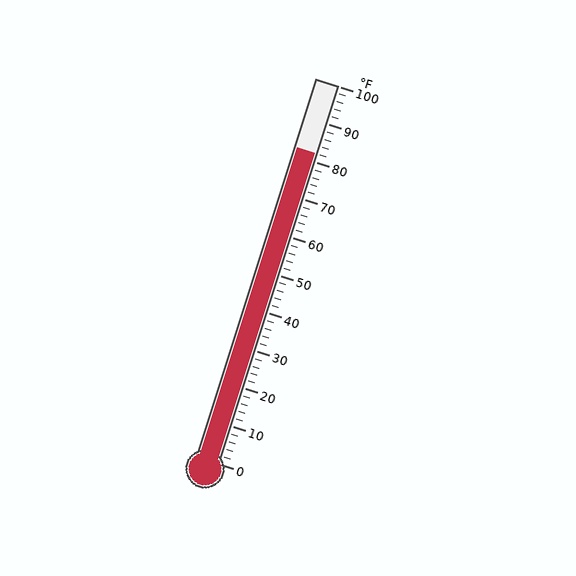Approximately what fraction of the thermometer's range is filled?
The thermometer is filled to approximately 80% of its range.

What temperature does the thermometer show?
The thermometer shows approximately 82°F.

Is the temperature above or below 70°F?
The temperature is above 70°F.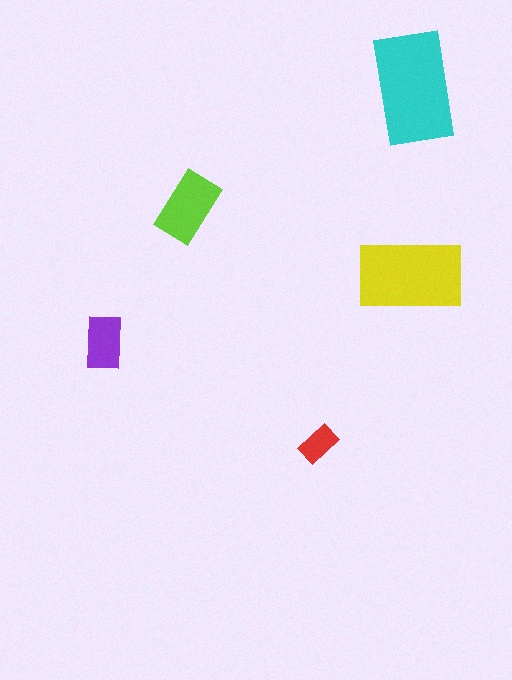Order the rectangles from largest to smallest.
the cyan one, the yellow one, the lime one, the purple one, the red one.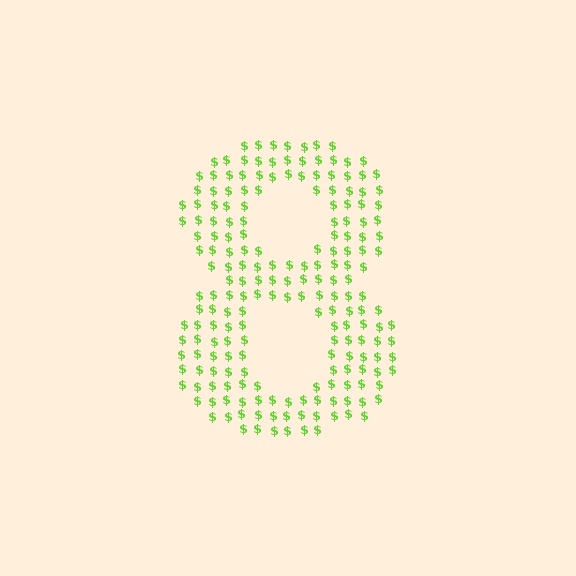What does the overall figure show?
The overall figure shows the digit 8.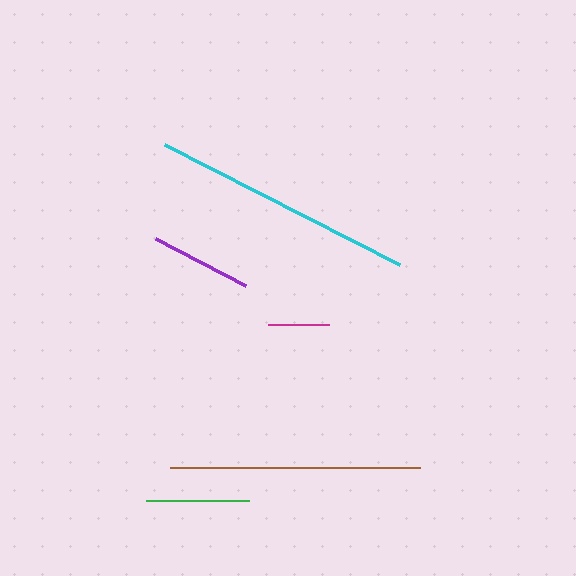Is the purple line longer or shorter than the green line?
The green line is longer than the purple line.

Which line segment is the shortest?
The magenta line is the shortest at approximately 62 pixels.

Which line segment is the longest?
The cyan line is the longest at approximately 263 pixels.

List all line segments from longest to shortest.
From longest to shortest: cyan, brown, green, purple, magenta.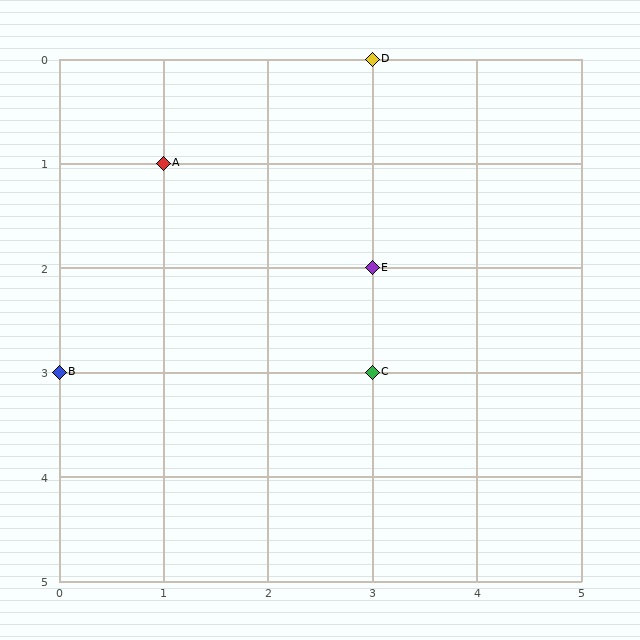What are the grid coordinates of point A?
Point A is at grid coordinates (1, 1).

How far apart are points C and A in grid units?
Points C and A are 2 columns and 2 rows apart (about 2.8 grid units diagonally).